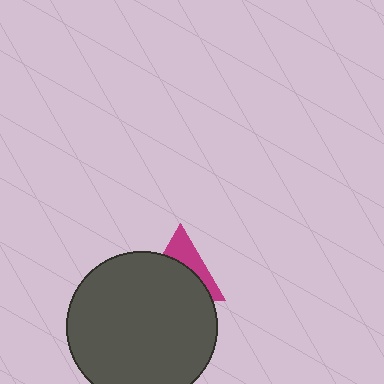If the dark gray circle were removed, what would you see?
You would see the complete magenta triangle.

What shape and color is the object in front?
The object in front is a dark gray circle.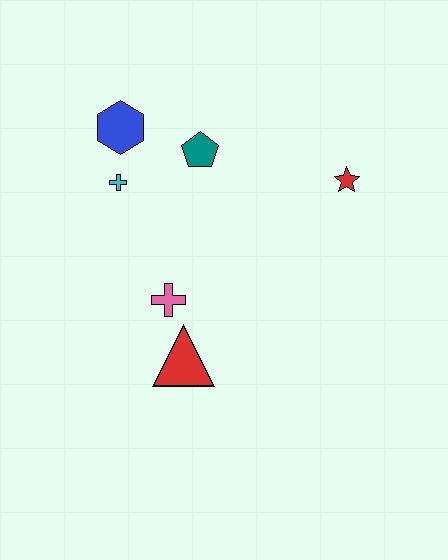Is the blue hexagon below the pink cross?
No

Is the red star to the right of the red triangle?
Yes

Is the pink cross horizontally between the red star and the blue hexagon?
Yes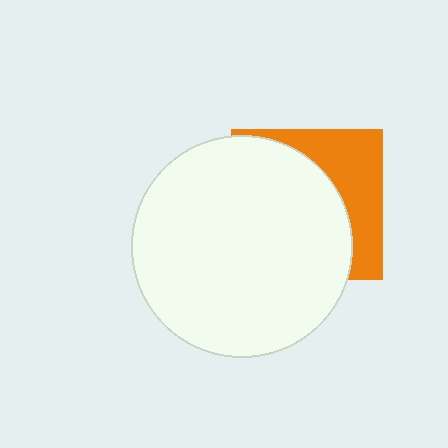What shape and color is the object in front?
The object in front is a white circle.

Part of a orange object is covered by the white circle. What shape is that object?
It is a square.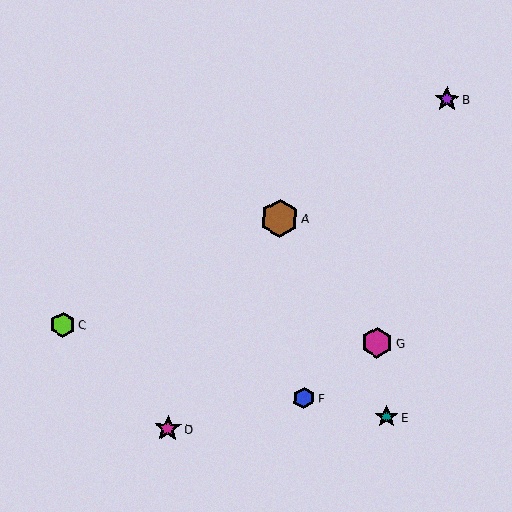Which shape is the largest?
The brown hexagon (labeled A) is the largest.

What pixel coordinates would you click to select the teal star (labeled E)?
Click at (386, 417) to select the teal star E.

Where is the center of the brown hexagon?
The center of the brown hexagon is at (280, 218).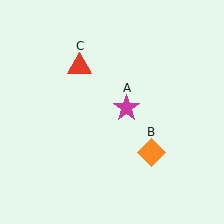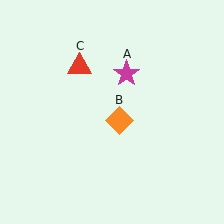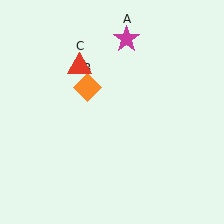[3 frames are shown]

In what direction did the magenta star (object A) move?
The magenta star (object A) moved up.